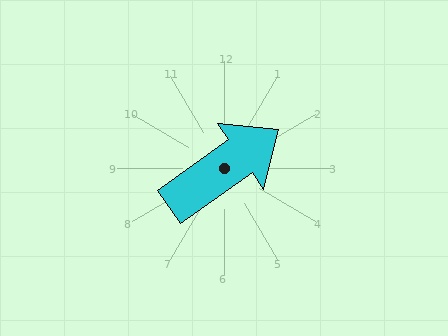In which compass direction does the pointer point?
Northeast.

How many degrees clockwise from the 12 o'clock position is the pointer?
Approximately 55 degrees.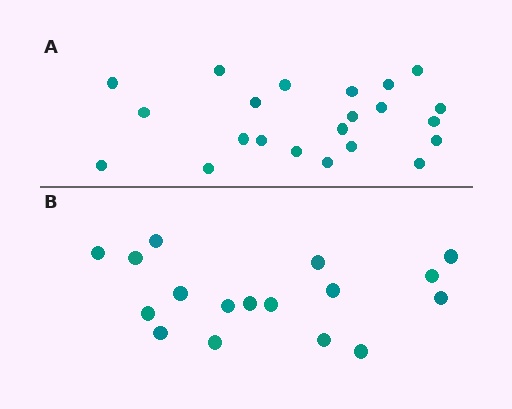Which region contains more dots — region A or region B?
Region A (the top region) has more dots.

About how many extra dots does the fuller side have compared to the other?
Region A has about 5 more dots than region B.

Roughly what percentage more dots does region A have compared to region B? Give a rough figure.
About 30% more.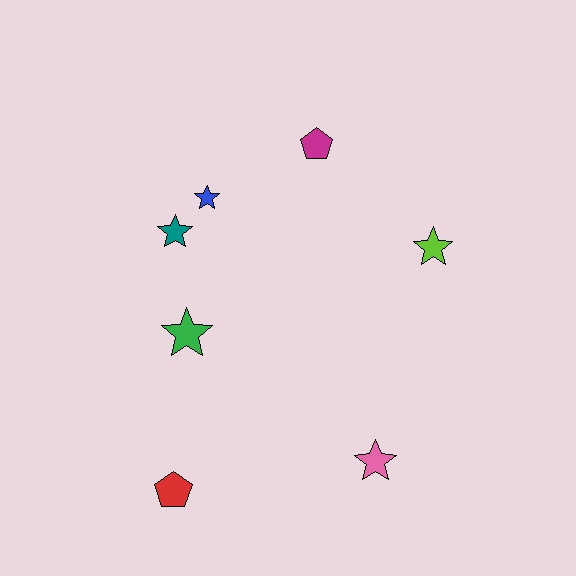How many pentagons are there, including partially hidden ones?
There are 2 pentagons.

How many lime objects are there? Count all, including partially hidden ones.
There is 1 lime object.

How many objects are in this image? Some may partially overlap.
There are 7 objects.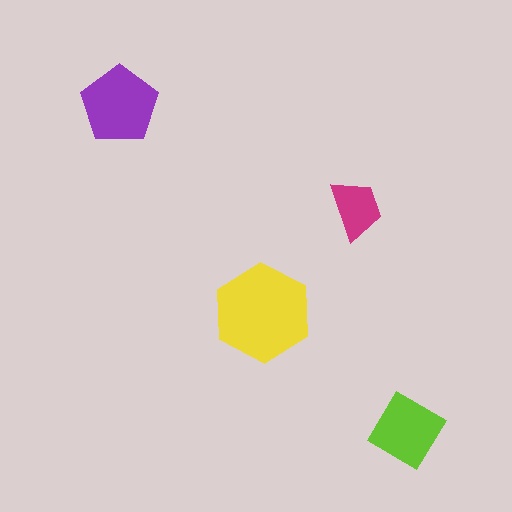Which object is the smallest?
The magenta trapezoid.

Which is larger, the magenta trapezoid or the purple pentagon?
The purple pentagon.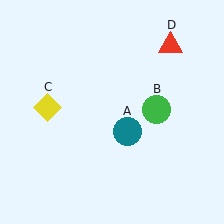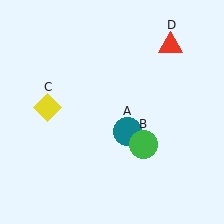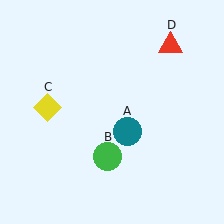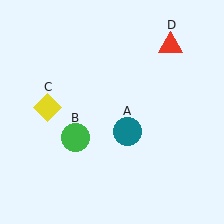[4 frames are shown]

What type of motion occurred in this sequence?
The green circle (object B) rotated clockwise around the center of the scene.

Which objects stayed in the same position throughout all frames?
Teal circle (object A) and yellow diamond (object C) and red triangle (object D) remained stationary.